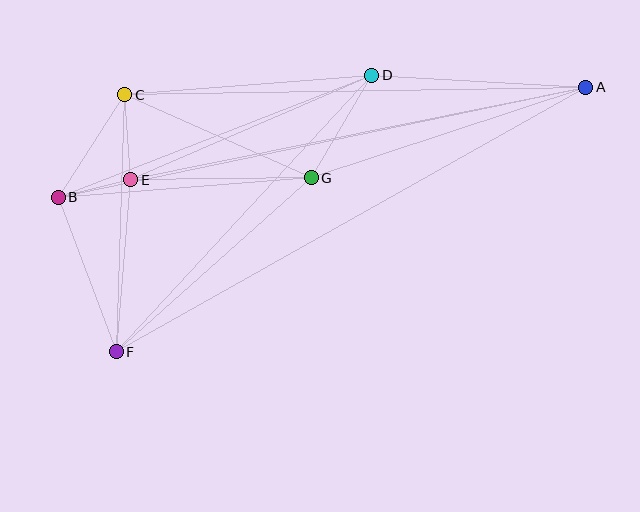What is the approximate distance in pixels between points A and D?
The distance between A and D is approximately 214 pixels.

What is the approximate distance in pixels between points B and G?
The distance between B and G is approximately 254 pixels.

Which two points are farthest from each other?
Points A and F are farthest from each other.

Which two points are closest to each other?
Points B and E are closest to each other.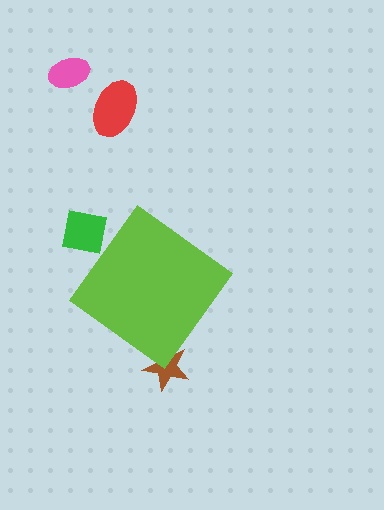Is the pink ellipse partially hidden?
No, the pink ellipse is fully visible.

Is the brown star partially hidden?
Yes, the brown star is partially hidden behind the lime diamond.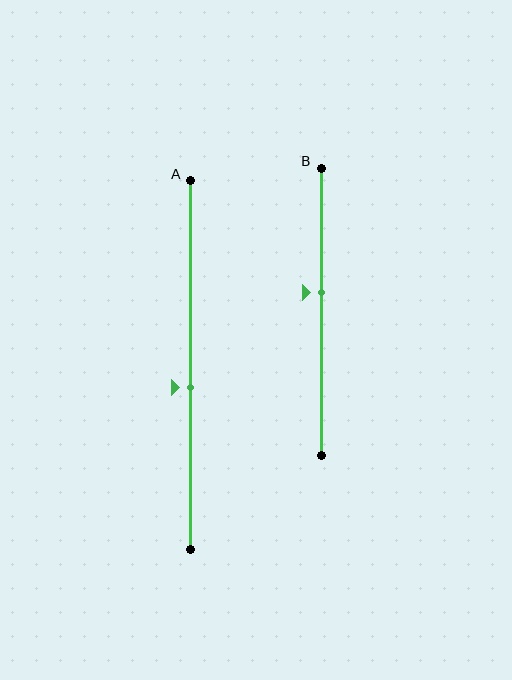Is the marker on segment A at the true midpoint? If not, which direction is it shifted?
No, the marker on segment A is shifted downward by about 6% of the segment length.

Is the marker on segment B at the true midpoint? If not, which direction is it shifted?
No, the marker on segment B is shifted upward by about 7% of the segment length.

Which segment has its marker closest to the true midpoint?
Segment A has its marker closest to the true midpoint.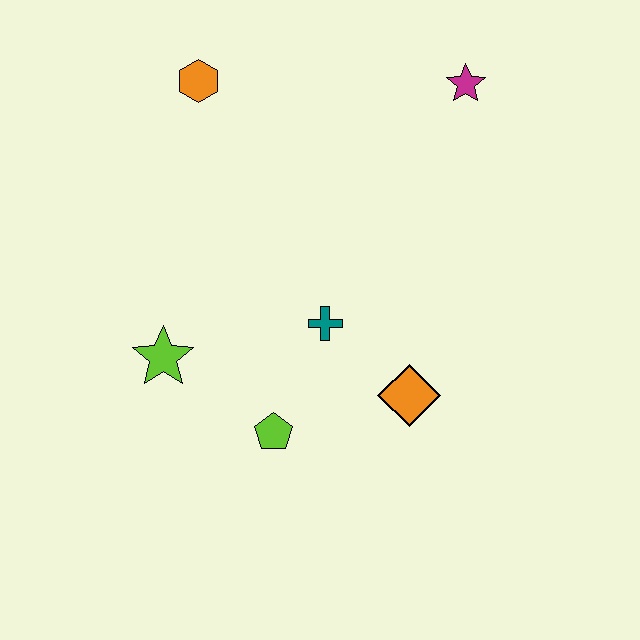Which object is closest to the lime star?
The lime pentagon is closest to the lime star.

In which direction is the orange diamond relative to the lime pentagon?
The orange diamond is to the right of the lime pentagon.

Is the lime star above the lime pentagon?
Yes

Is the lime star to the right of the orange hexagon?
No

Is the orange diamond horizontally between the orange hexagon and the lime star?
No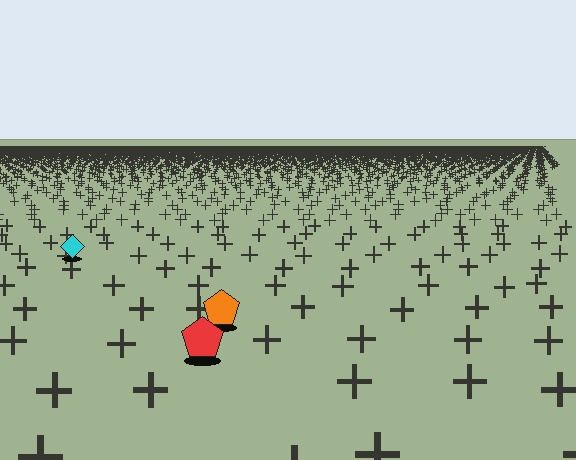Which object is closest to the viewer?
The red pentagon is closest. The texture marks near it are larger and more spread out.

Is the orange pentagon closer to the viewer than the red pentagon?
No. The red pentagon is closer — you can tell from the texture gradient: the ground texture is coarser near it.